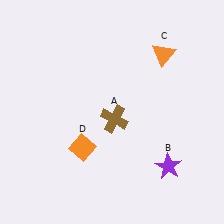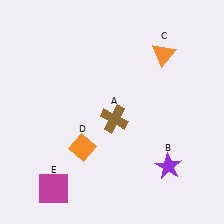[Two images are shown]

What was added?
A magenta square (E) was added in Image 2.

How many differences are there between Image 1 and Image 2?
There is 1 difference between the two images.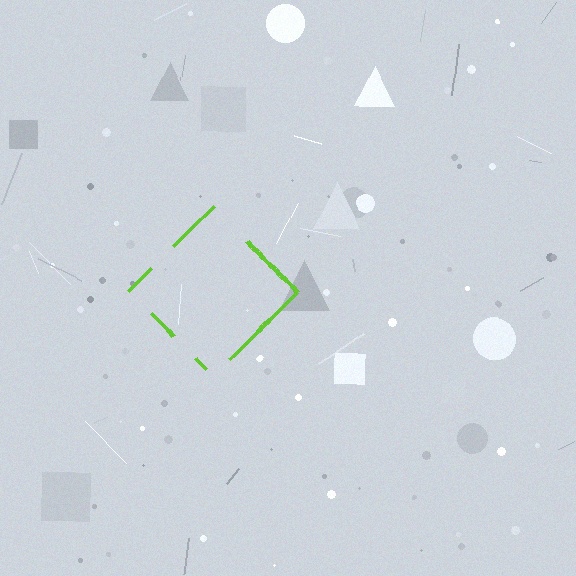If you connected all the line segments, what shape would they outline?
They would outline a diamond.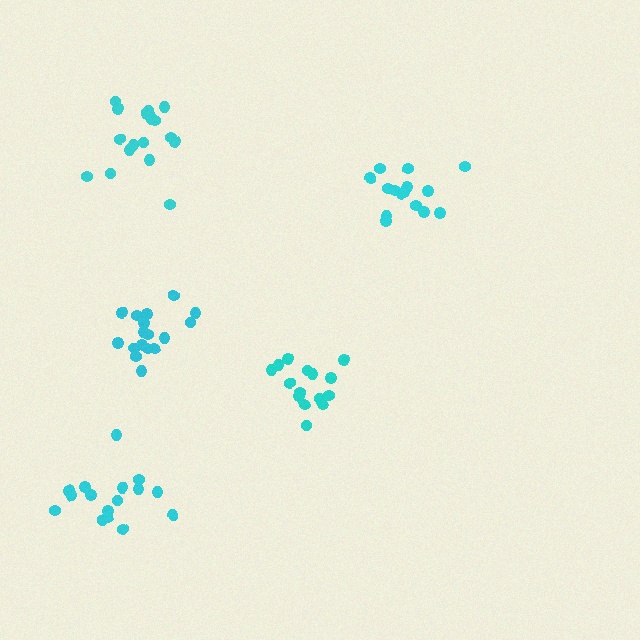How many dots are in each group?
Group 1: 16 dots, Group 2: 17 dots, Group 3: 15 dots, Group 4: 15 dots, Group 5: 19 dots (82 total).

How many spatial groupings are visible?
There are 5 spatial groupings.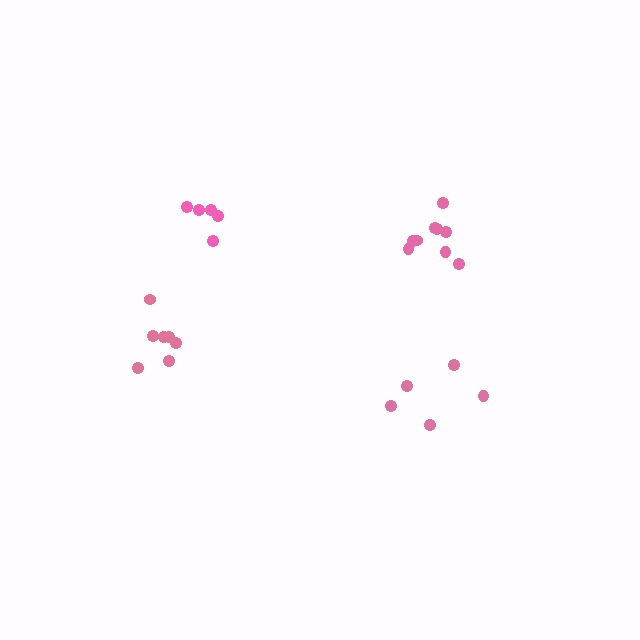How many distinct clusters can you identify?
There are 4 distinct clusters.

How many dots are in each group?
Group 1: 5 dots, Group 2: 5 dots, Group 3: 7 dots, Group 4: 9 dots (26 total).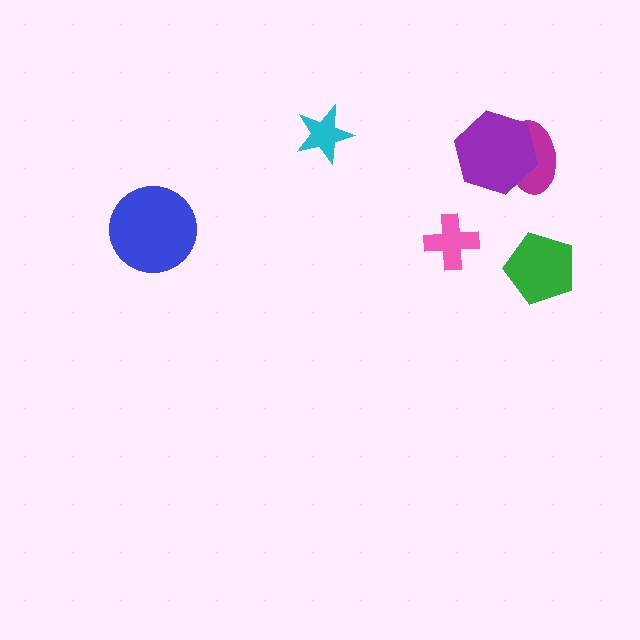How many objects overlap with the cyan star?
0 objects overlap with the cyan star.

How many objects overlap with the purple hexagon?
1 object overlaps with the purple hexagon.